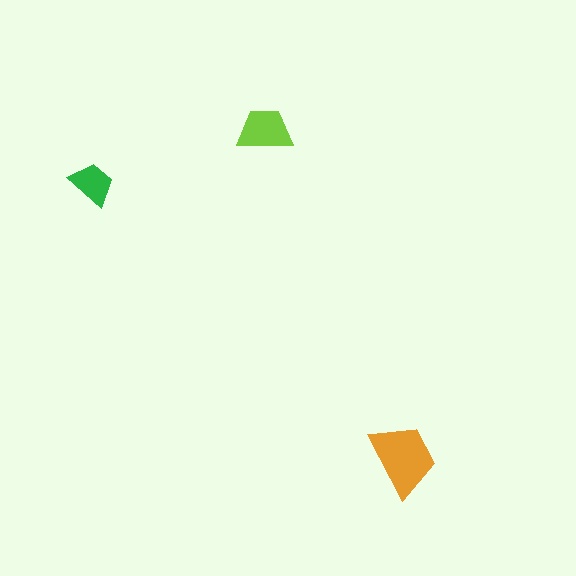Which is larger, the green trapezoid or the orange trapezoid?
The orange one.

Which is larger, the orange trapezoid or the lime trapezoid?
The orange one.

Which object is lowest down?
The orange trapezoid is bottommost.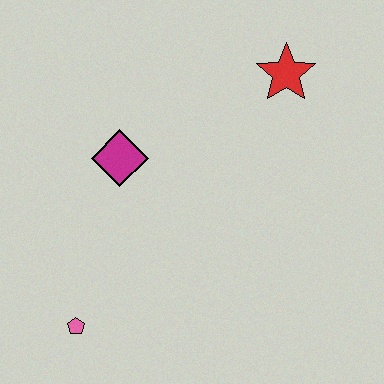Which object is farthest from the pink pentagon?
The red star is farthest from the pink pentagon.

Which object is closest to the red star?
The magenta diamond is closest to the red star.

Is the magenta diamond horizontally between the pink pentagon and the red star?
Yes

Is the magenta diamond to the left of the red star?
Yes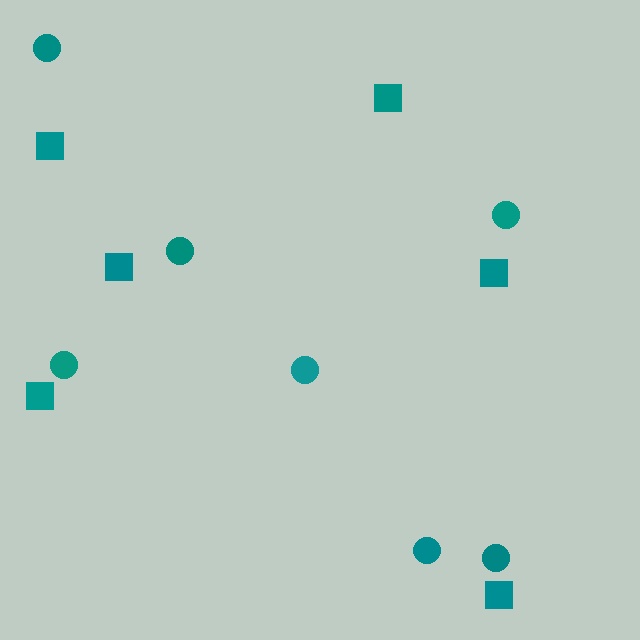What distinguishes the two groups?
There are 2 groups: one group of circles (7) and one group of squares (6).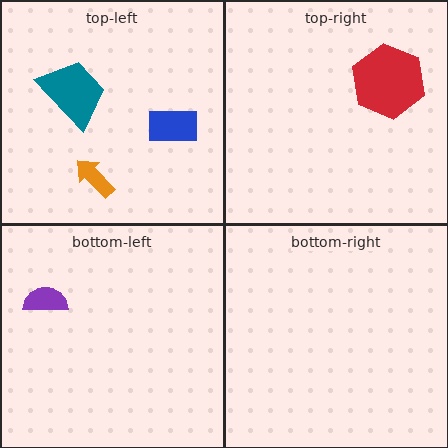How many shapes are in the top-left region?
3.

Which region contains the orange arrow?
The top-left region.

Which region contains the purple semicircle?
The bottom-left region.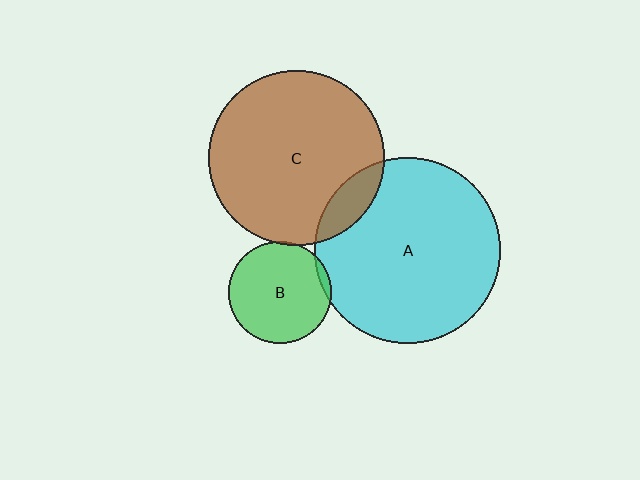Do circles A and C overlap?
Yes.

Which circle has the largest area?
Circle A (cyan).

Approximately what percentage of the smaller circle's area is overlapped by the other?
Approximately 10%.